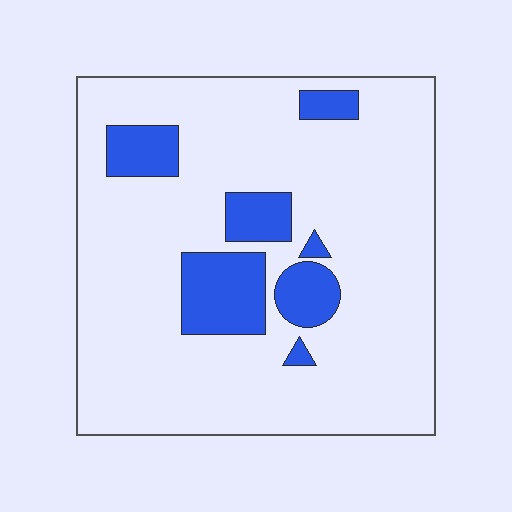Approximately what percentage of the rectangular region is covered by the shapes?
Approximately 15%.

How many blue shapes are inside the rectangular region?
7.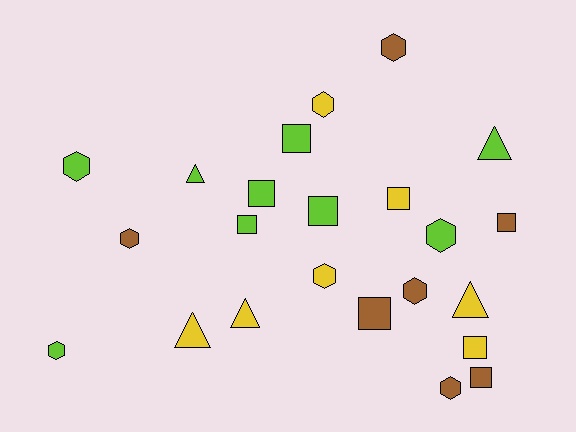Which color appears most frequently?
Lime, with 9 objects.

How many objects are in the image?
There are 23 objects.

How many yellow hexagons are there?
There are 2 yellow hexagons.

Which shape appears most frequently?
Square, with 9 objects.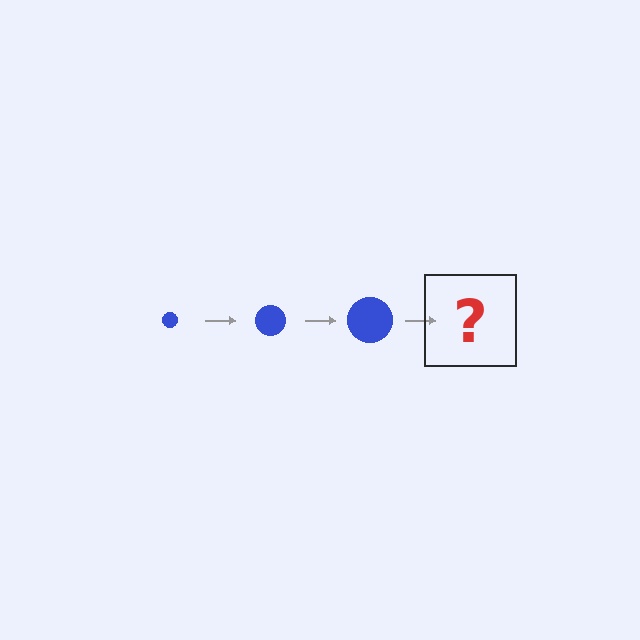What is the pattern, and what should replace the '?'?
The pattern is that the circle gets progressively larger each step. The '?' should be a blue circle, larger than the previous one.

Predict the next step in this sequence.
The next step is a blue circle, larger than the previous one.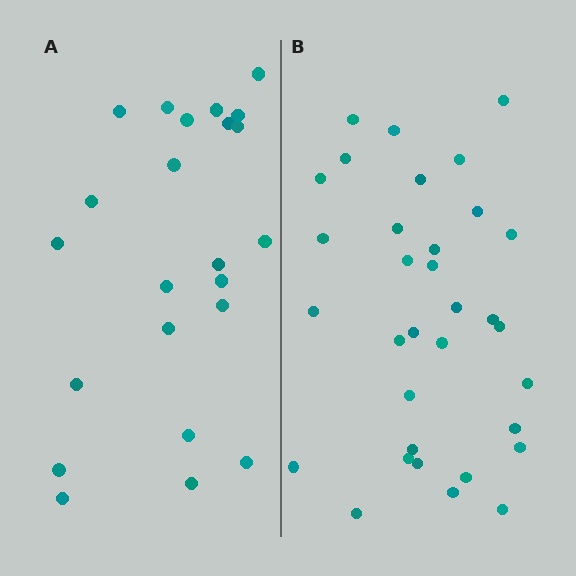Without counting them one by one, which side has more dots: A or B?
Region B (the right region) has more dots.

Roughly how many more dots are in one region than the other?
Region B has roughly 10 or so more dots than region A.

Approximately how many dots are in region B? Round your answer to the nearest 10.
About 30 dots. (The exact count is 33, which rounds to 30.)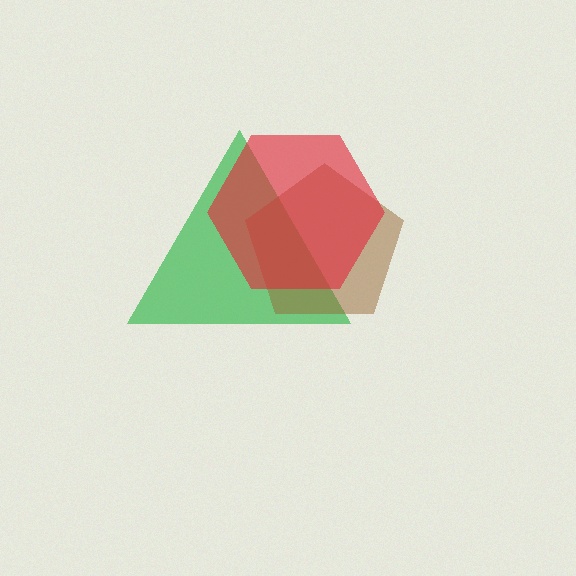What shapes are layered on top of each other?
The layered shapes are: a green triangle, a brown pentagon, a red hexagon.